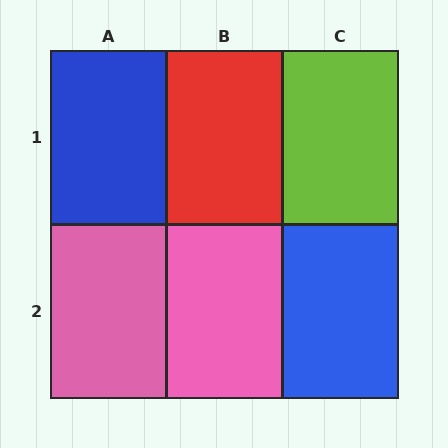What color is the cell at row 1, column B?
Red.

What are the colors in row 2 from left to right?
Pink, pink, blue.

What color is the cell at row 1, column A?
Blue.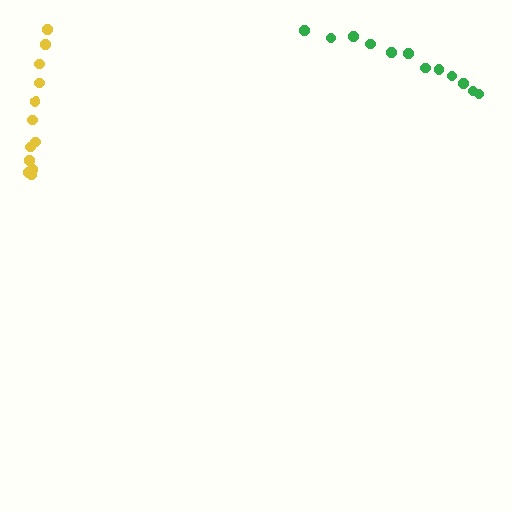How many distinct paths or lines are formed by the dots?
There are 2 distinct paths.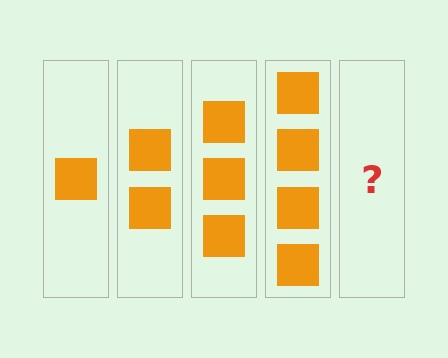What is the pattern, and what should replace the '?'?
The pattern is that each step adds one more square. The '?' should be 5 squares.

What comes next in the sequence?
The next element should be 5 squares.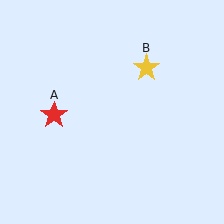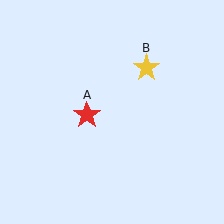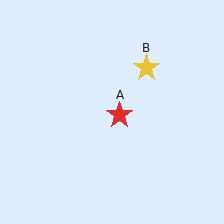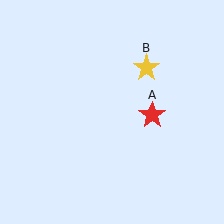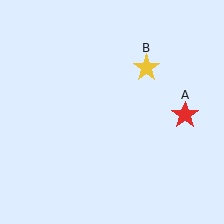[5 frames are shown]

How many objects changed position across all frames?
1 object changed position: red star (object A).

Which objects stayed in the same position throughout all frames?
Yellow star (object B) remained stationary.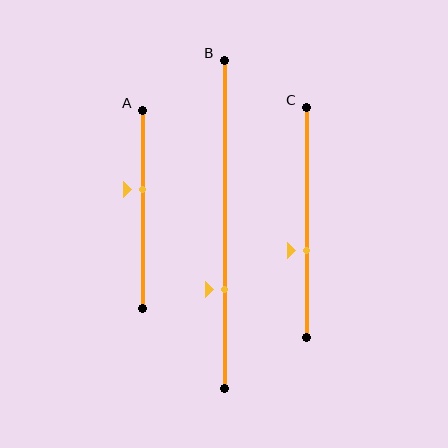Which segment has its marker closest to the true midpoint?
Segment A has its marker closest to the true midpoint.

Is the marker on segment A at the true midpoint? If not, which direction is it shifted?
No, the marker on segment A is shifted upward by about 10% of the segment length.